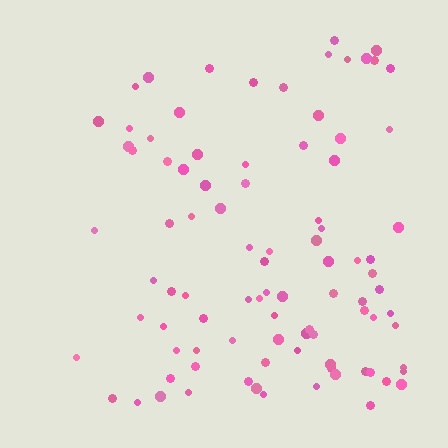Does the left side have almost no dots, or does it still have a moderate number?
Still a moderate number, just noticeably fewer than the right.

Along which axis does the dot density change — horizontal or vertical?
Horizontal.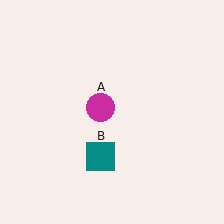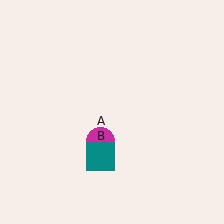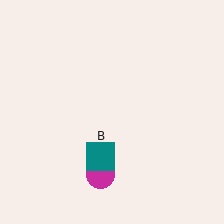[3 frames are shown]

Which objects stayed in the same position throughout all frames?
Teal square (object B) remained stationary.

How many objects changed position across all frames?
1 object changed position: magenta circle (object A).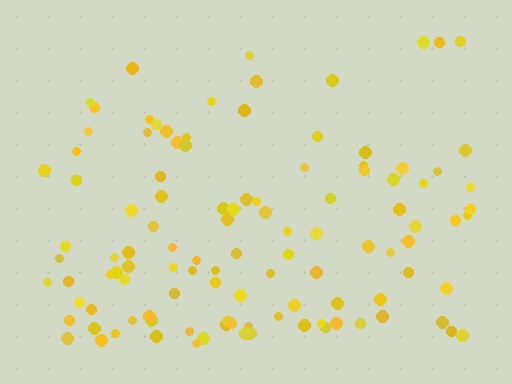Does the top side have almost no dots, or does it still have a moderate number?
Still a moderate number, just noticeably fewer than the bottom.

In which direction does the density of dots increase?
From top to bottom, with the bottom side densest.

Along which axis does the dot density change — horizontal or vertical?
Vertical.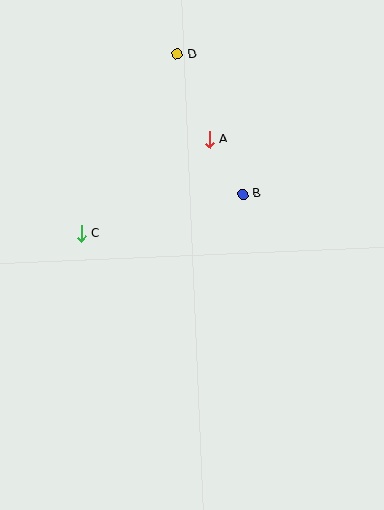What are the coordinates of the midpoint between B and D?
The midpoint between B and D is at (210, 124).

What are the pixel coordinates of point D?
Point D is at (177, 54).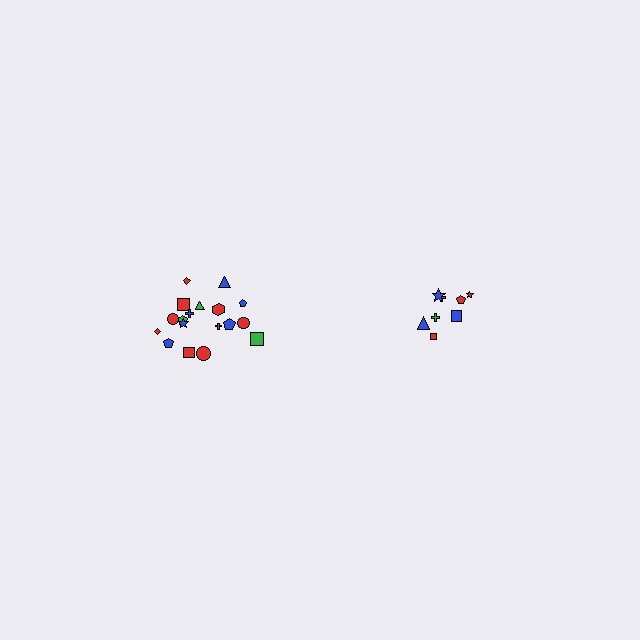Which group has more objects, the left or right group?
The left group.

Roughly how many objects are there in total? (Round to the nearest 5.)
Roughly 25 objects in total.